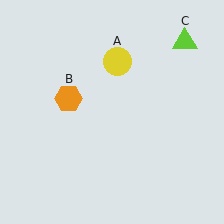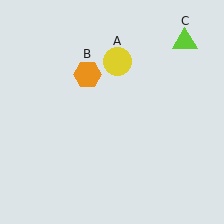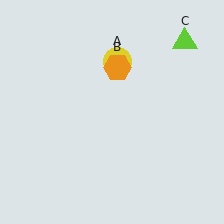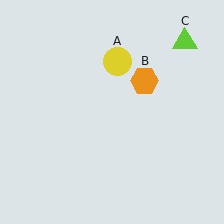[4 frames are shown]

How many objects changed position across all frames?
1 object changed position: orange hexagon (object B).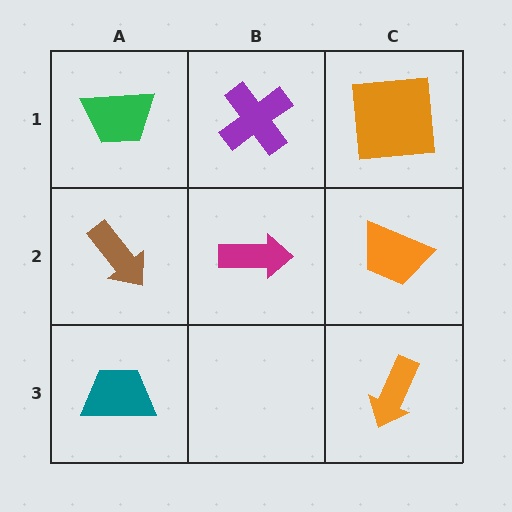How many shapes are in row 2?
3 shapes.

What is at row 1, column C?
An orange square.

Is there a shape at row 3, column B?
No, that cell is empty.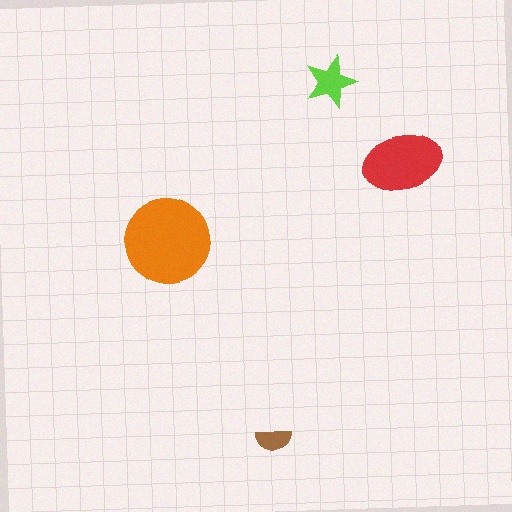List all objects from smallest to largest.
The brown semicircle, the lime star, the red ellipse, the orange circle.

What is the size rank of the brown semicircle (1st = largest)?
4th.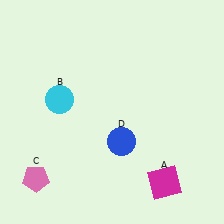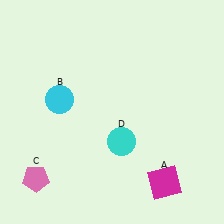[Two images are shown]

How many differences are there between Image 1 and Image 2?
There is 1 difference between the two images.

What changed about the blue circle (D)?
In Image 1, D is blue. In Image 2, it changed to cyan.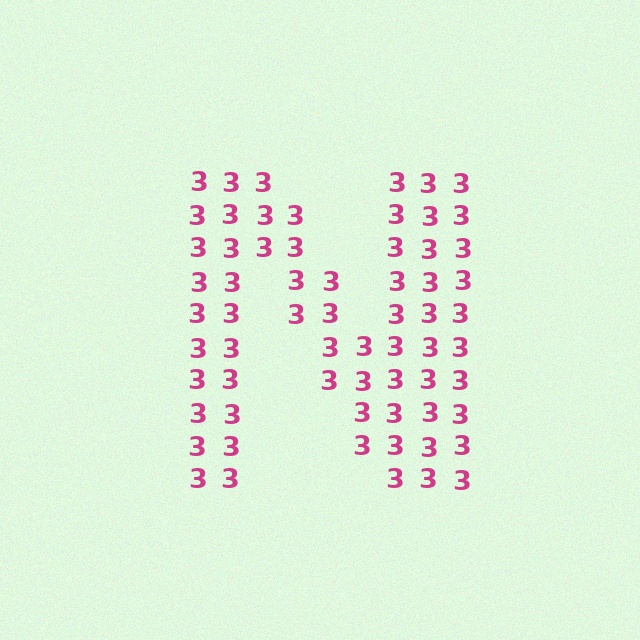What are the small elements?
The small elements are digit 3's.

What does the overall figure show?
The overall figure shows the letter N.